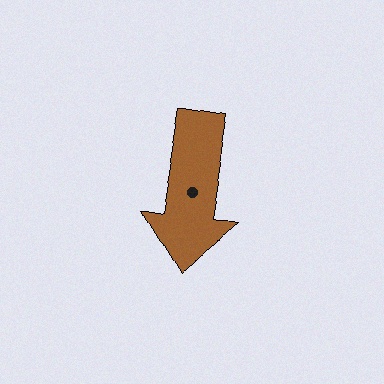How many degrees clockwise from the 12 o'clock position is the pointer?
Approximately 189 degrees.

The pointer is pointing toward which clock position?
Roughly 6 o'clock.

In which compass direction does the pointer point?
South.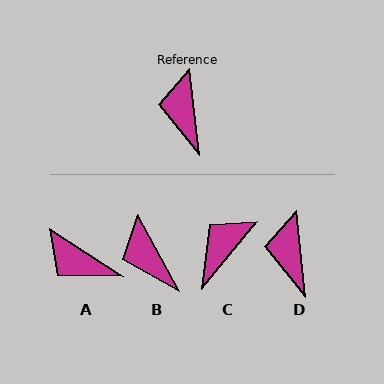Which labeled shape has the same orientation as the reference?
D.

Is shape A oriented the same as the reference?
No, it is off by about 51 degrees.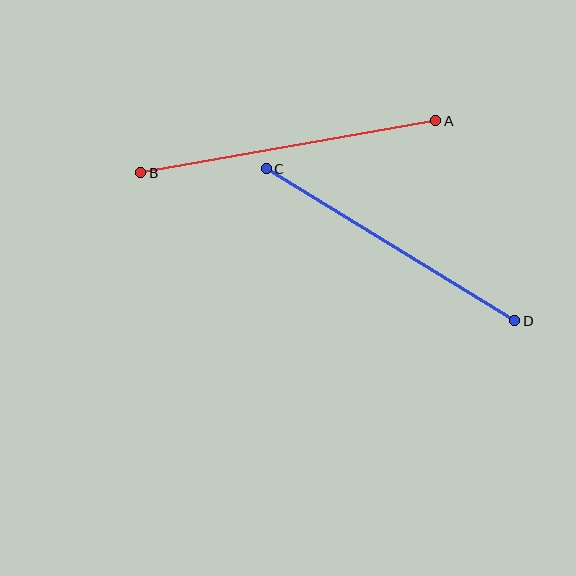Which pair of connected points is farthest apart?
Points A and B are farthest apart.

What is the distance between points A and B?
The distance is approximately 300 pixels.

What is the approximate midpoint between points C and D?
The midpoint is at approximately (390, 245) pixels.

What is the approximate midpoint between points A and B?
The midpoint is at approximately (288, 147) pixels.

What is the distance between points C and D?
The distance is approximately 291 pixels.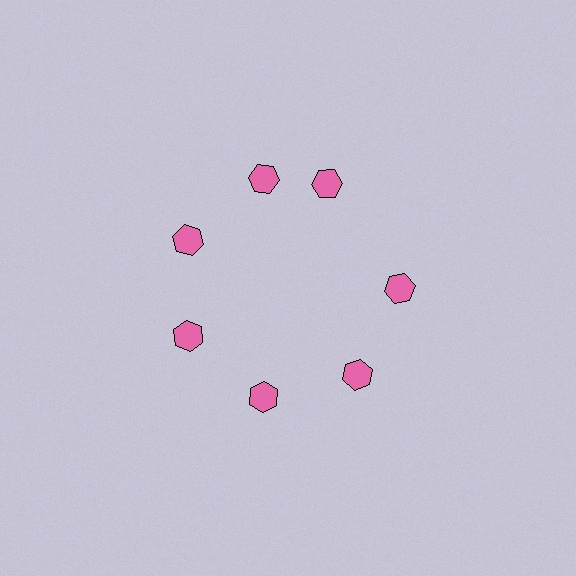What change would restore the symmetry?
The symmetry would be restored by rotating it back into even spacing with its neighbors so that all 7 hexagons sit at equal angles and equal distance from the center.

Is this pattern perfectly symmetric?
No. The 7 pink hexagons are arranged in a ring, but one element near the 1 o'clock position is rotated out of alignment along the ring, breaking the 7-fold rotational symmetry.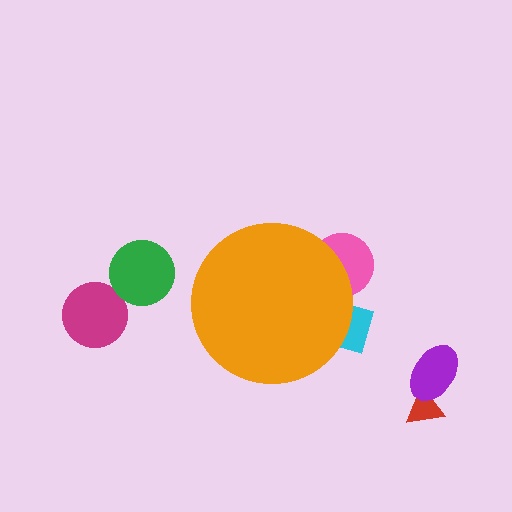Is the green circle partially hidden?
No, the green circle is fully visible.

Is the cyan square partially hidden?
Yes, the cyan square is partially hidden behind the orange circle.